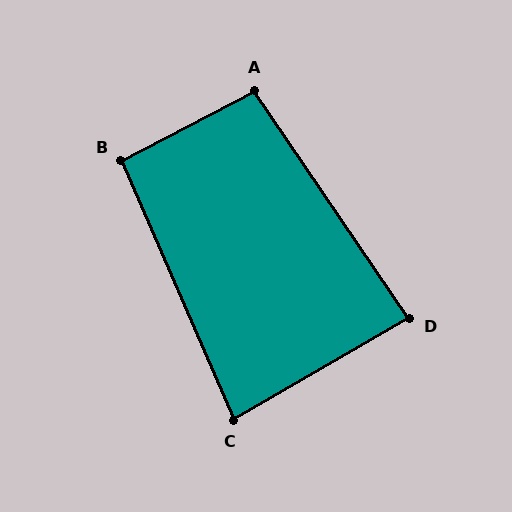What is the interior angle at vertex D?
Approximately 86 degrees (approximately right).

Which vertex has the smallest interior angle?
C, at approximately 84 degrees.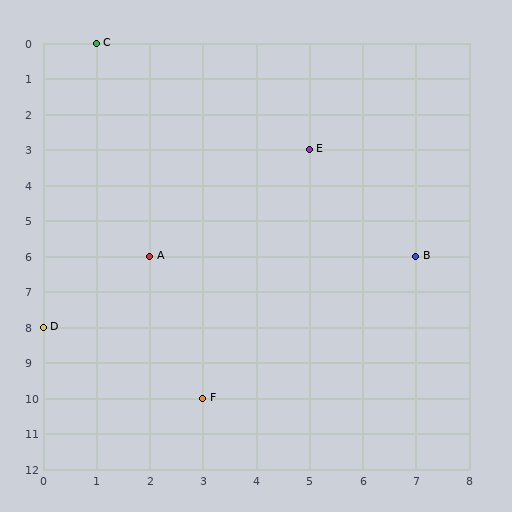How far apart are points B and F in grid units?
Points B and F are 4 columns and 4 rows apart (about 5.7 grid units diagonally).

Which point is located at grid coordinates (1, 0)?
Point C is at (1, 0).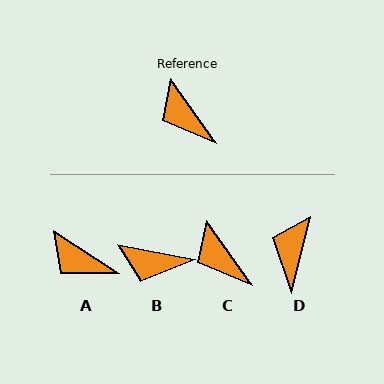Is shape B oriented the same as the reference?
No, it is off by about 44 degrees.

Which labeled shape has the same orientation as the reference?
C.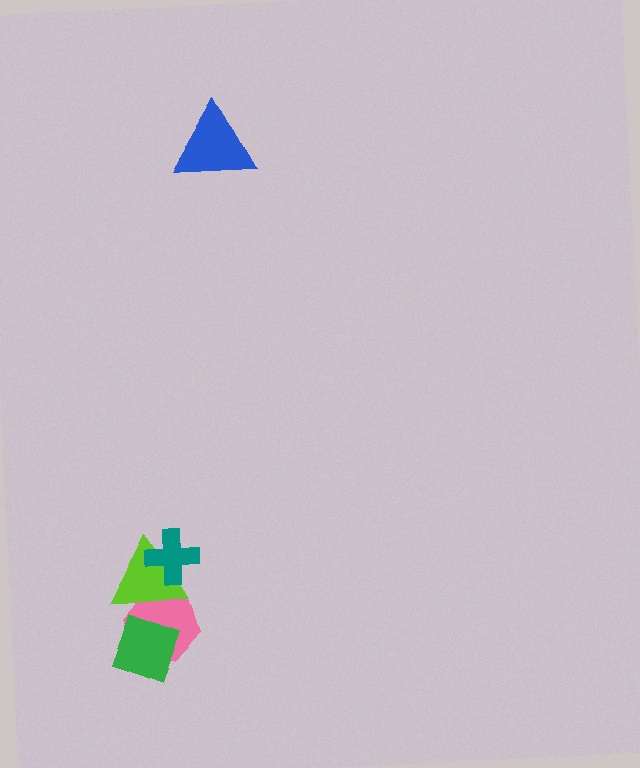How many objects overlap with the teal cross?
1 object overlaps with the teal cross.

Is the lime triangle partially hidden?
Yes, it is partially covered by another shape.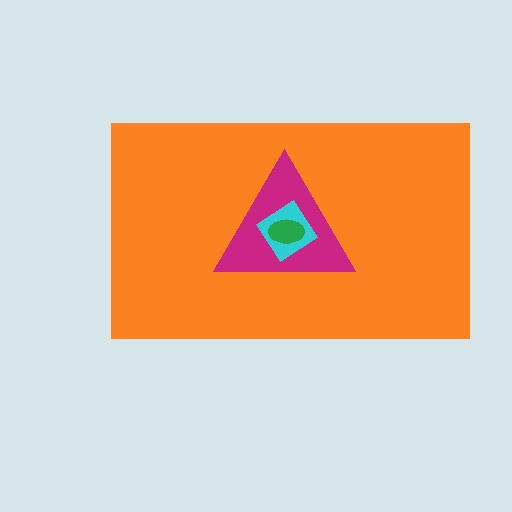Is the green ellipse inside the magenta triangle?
Yes.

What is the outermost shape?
The orange rectangle.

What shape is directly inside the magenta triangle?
The cyan diamond.